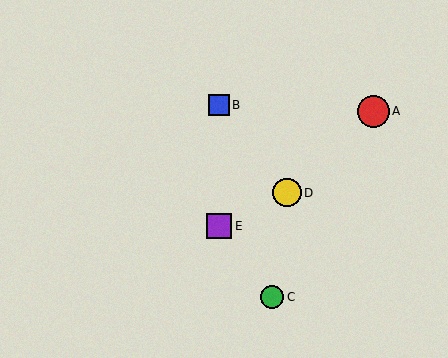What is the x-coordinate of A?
Object A is at x≈373.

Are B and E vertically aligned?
Yes, both are at x≈219.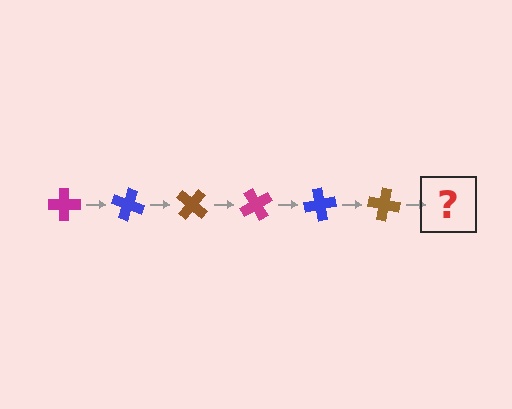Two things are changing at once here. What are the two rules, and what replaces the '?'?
The two rules are that it rotates 20 degrees each step and the color cycles through magenta, blue, and brown. The '?' should be a magenta cross, rotated 120 degrees from the start.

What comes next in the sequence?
The next element should be a magenta cross, rotated 120 degrees from the start.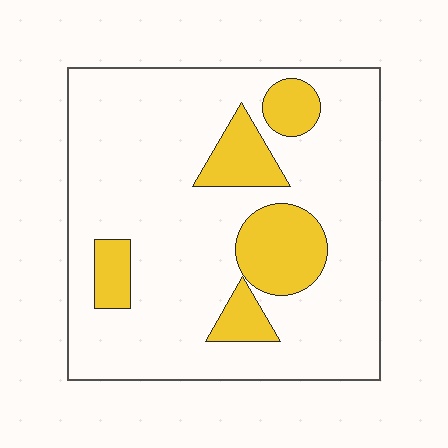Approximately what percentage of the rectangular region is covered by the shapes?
Approximately 20%.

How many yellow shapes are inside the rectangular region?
5.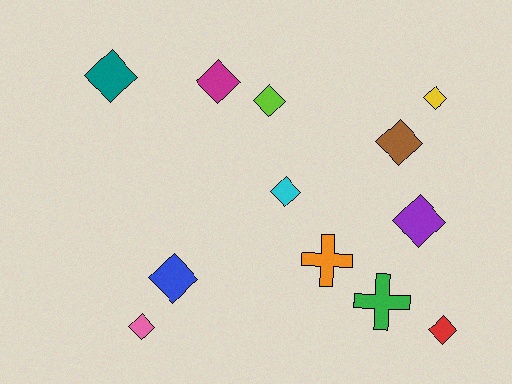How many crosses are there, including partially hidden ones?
There are 2 crosses.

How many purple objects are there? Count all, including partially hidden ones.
There is 1 purple object.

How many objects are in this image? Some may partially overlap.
There are 12 objects.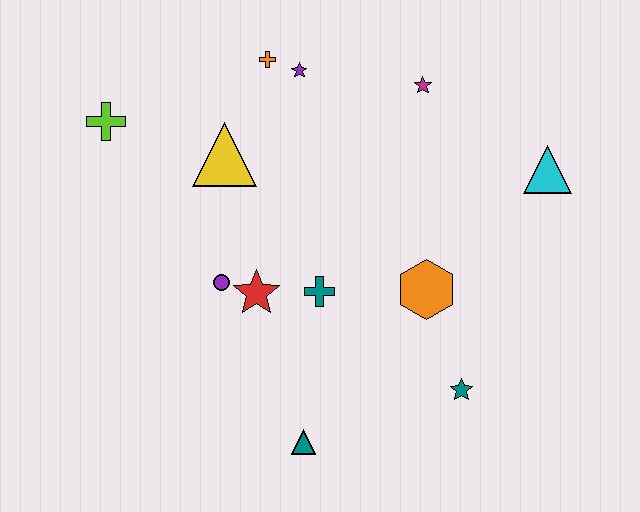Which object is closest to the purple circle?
The red star is closest to the purple circle.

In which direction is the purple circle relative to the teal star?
The purple circle is to the left of the teal star.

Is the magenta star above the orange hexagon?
Yes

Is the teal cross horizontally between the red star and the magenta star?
Yes